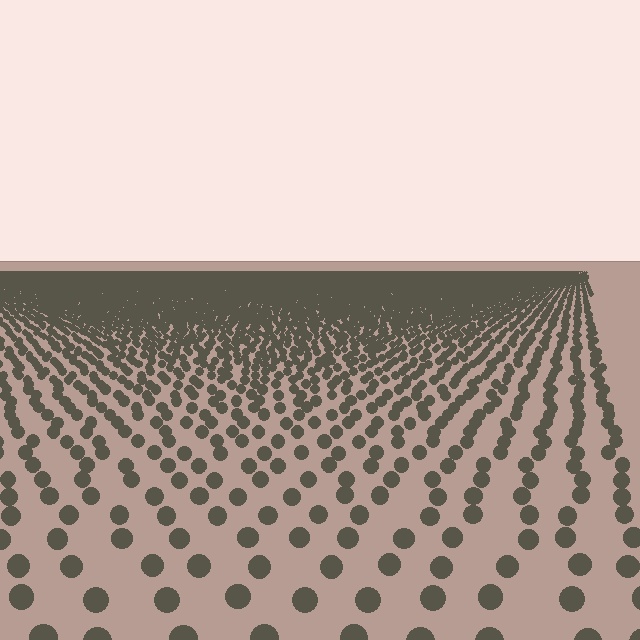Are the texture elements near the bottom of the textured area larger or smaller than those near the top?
Larger. Near the bottom, elements are closer to the viewer and appear at a bigger on-screen size.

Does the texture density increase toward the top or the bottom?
Density increases toward the top.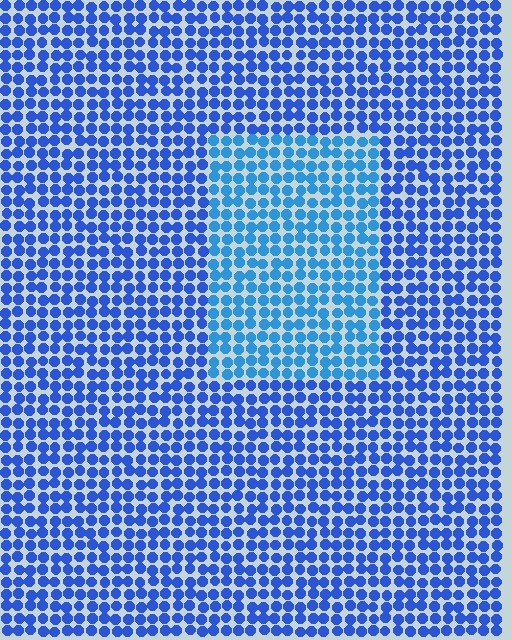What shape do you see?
I see a rectangle.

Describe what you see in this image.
The image is filled with small blue elements in a uniform arrangement. A rectangle-shaped region is visible where the elements are tinted to a slightly different hue, forming a subtle color boundary.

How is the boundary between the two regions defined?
The boundary is defined purely by a slight shift in hue (about 22 degrees). Spacing, size, and orientation are identical on both sides.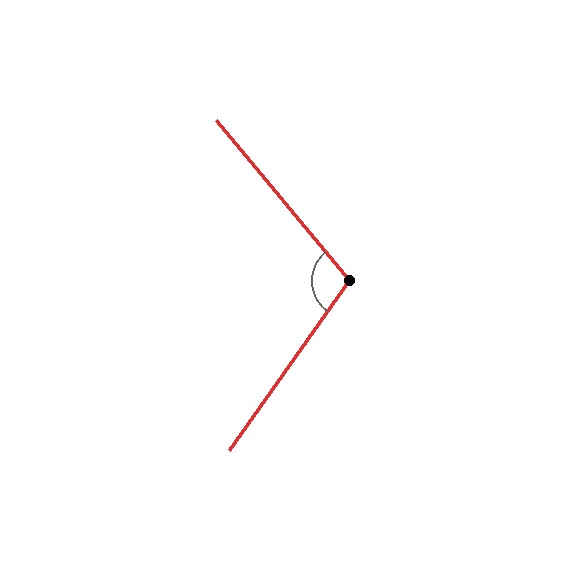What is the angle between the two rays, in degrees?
Approximately 105 degrees.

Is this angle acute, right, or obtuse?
It is obtuse.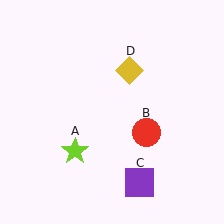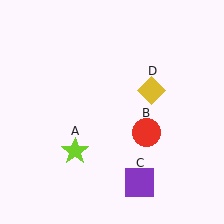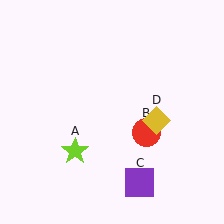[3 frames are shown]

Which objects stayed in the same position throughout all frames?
Lime star (object A) and red circle (object B) and purple square (object C) remained stationary.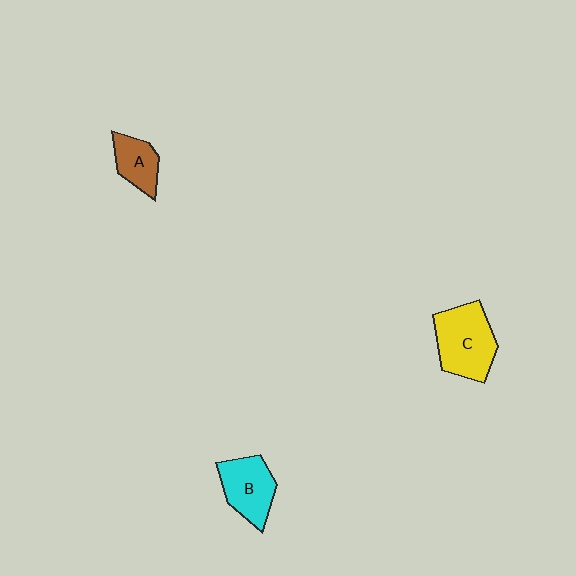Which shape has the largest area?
Shape C (yellow).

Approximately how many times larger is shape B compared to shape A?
Approximately 1.4 times.